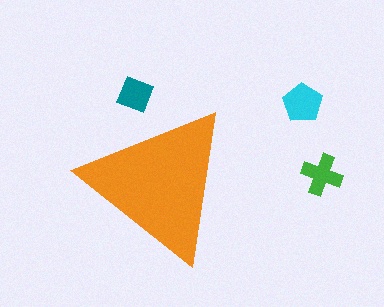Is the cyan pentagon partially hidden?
No, the cyan pentagon is fully visible.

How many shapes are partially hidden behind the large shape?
1 shape is partially hidden.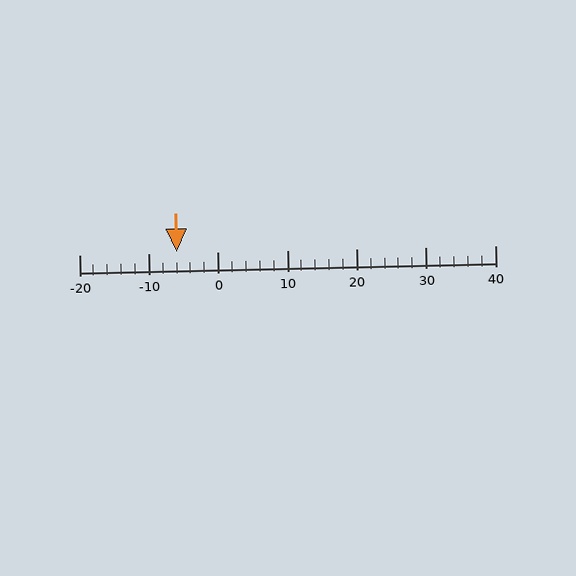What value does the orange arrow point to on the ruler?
The orange arrow points to approximately -6.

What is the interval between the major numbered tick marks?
The major tick marks are spaced 10 units apart.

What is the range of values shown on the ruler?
The ruler shows values from -20 to 40.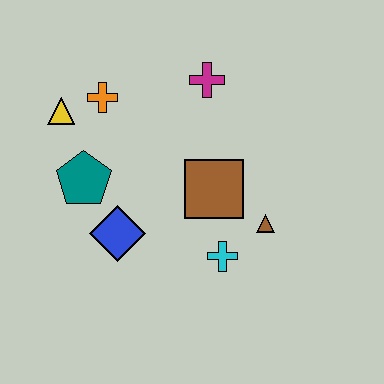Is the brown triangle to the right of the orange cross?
Yes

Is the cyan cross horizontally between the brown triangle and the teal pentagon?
Yes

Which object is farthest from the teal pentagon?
The brown triangle is farthest from the teal pentagon.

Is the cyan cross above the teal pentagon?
No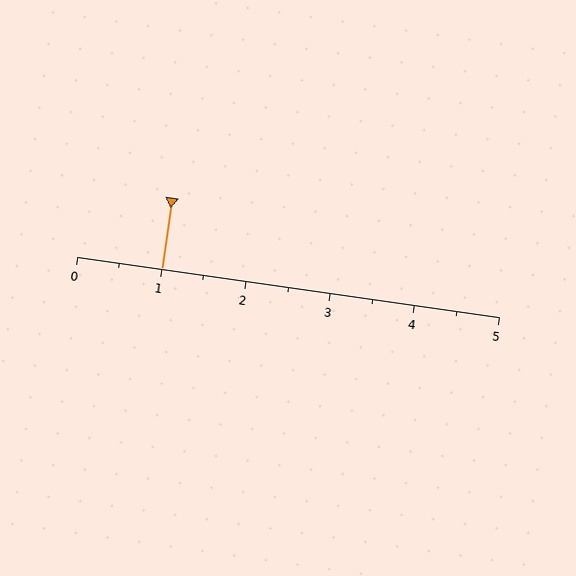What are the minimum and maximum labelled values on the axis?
The axis runs from 0 to 5.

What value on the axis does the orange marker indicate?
The marker indicates approximately 1.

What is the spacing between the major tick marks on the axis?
The major ticks are spaced 1 apart.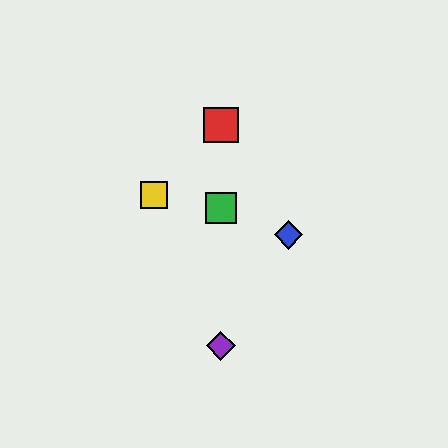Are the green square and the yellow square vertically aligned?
No, the green square is at x≈221 and the yellow square is at x≈154.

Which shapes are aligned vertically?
The red square, the green square, the purple diamond are aligned vertically.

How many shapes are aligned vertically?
3 shapes (the red square, the green square, the purple diamond) are aligned vertically.